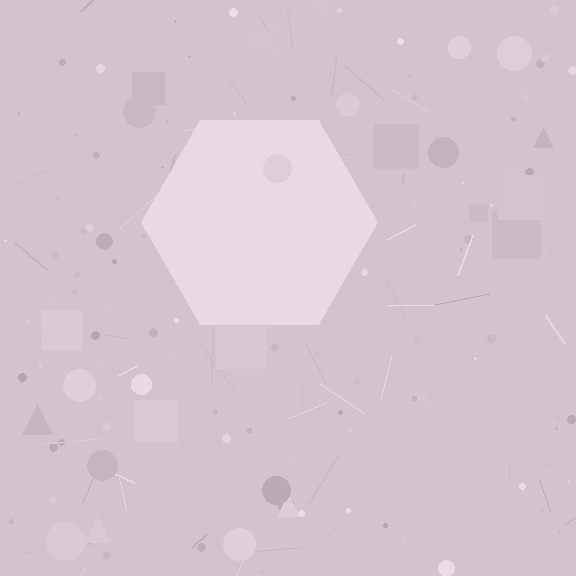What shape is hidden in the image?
A hexagon is hidden in the image.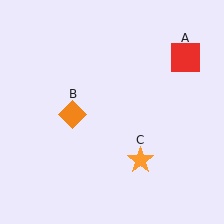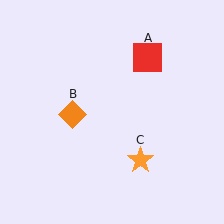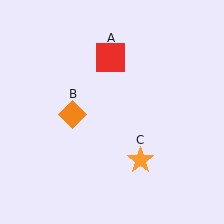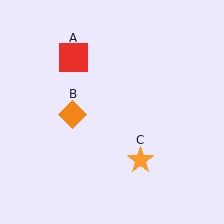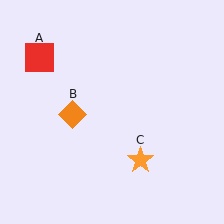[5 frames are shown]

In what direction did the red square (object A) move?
The red square (object A) moved left.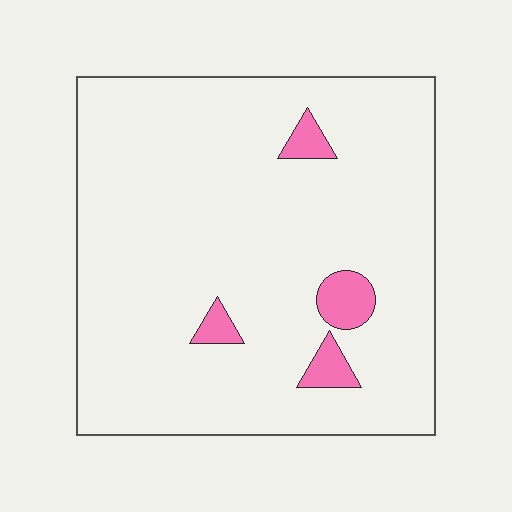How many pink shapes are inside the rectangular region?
4.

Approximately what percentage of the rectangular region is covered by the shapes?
Approximately 5%.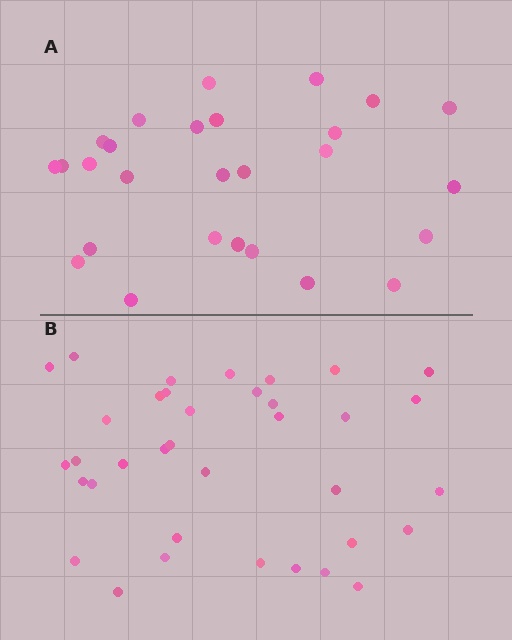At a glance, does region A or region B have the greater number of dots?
Region B (the bottom region) has more dots.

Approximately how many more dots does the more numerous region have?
Region B has roughly 8 or so more dots than region A.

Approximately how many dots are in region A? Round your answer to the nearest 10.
About 30 dots. (The exact count is 27, which rounds to 30.)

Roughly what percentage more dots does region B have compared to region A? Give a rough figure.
About 35% more.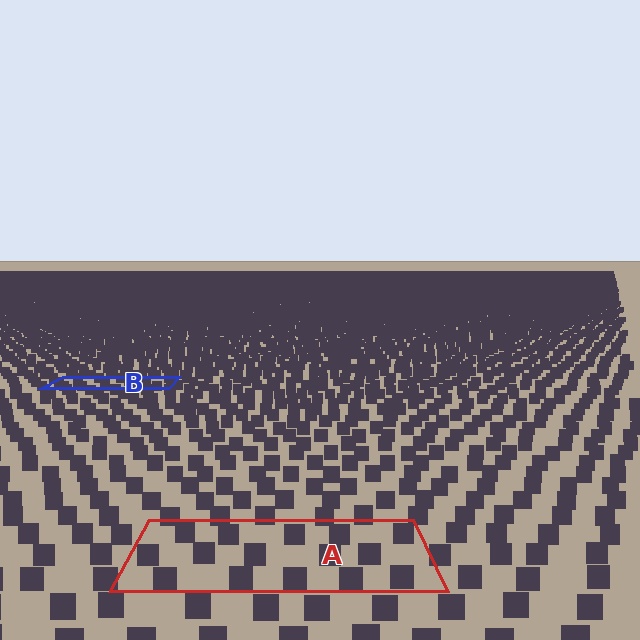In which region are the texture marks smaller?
The texture marks are smaller in region B, because it is farther away.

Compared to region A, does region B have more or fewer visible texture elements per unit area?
Region B has more texture elements per unit area — they are packed more densely because it is farther away.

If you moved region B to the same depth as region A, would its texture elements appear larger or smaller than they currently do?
They would appear larger. At a closer depth, the same texture elements are projected at a bigger on-screen size.